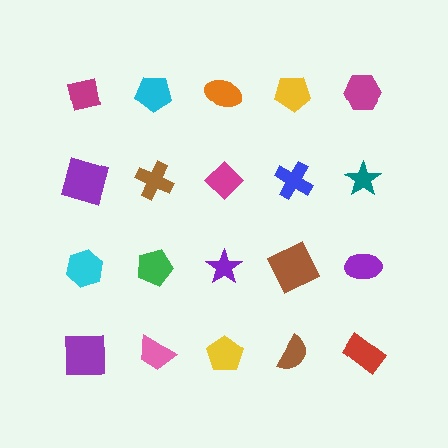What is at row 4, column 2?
A pink trapezoid.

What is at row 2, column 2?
A brown cross.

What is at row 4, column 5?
A red rectangle.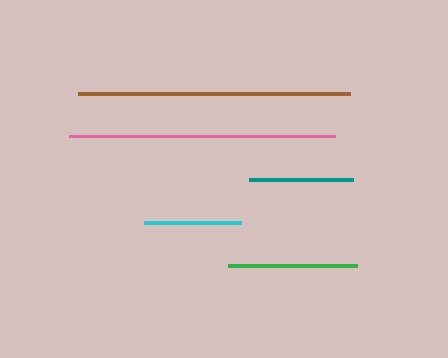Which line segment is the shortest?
The cyan line is the shortest at approximately 97 pixels.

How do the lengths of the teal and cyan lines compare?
The teal and cyan lines are approximately the same length.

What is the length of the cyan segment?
The cyan segment is approximately 97 pixels long.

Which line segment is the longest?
The brown line is the longest at approximately 273 pixels.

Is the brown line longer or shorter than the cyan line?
The brown line is longer than the cyan line.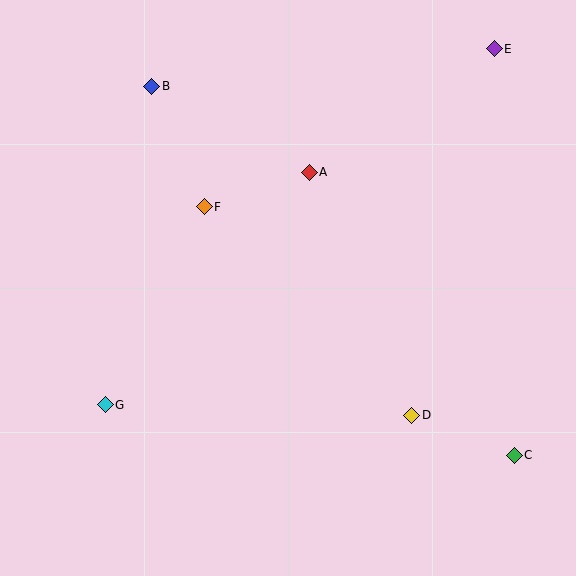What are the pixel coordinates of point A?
Point A is at (309, 172).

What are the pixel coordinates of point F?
Point F is at (204, 207).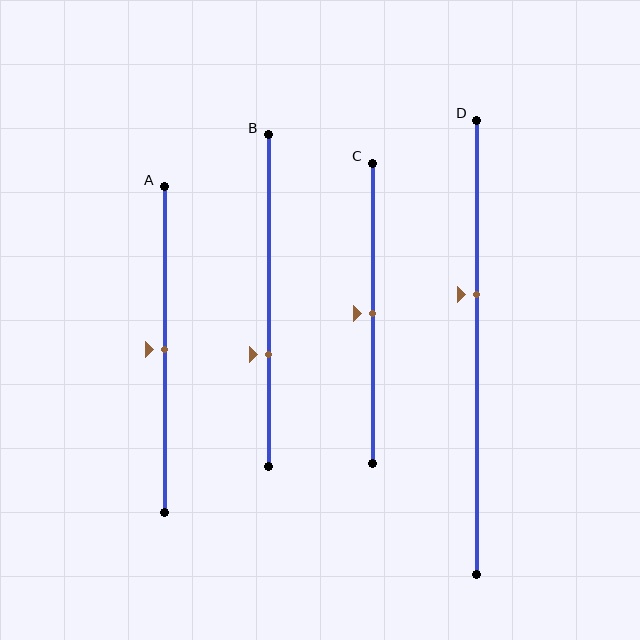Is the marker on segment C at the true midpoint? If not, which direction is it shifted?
Yes, the marker on segment C is at the true midpoint.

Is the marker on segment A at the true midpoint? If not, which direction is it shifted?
Yes, the marker on segment A is at the true midpoint.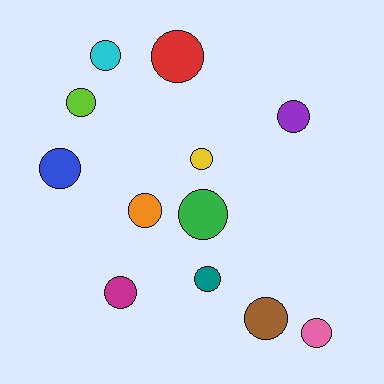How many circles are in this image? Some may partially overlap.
There are 12 circles.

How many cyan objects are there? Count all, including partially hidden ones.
There is 1 cyan object.